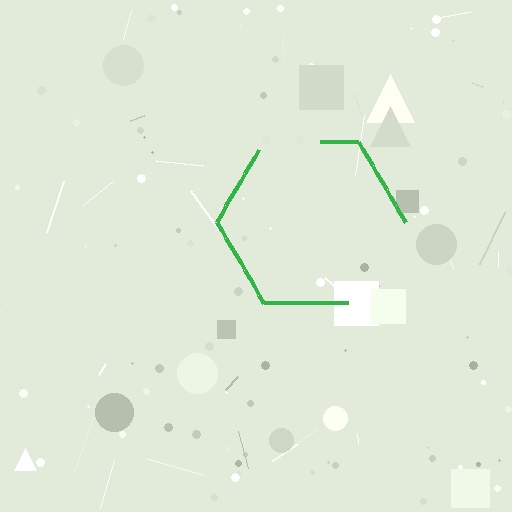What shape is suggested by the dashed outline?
The dashed outline suggests a hexagon.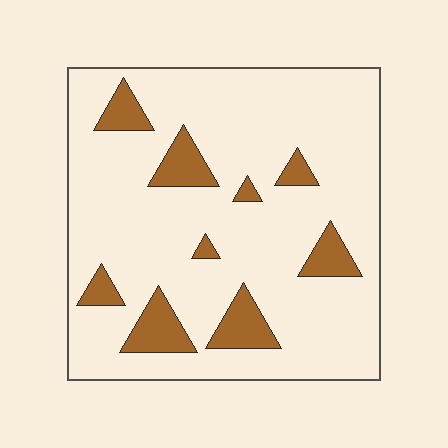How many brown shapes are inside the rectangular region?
9.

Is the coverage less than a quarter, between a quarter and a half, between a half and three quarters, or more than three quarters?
Less than a quarter.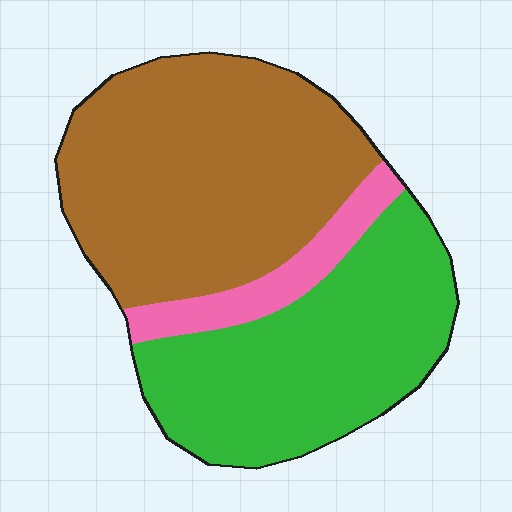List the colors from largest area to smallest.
From largest to smallest: brown, green, pink.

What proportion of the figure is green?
Green takes up between a quarter and a half of the figure.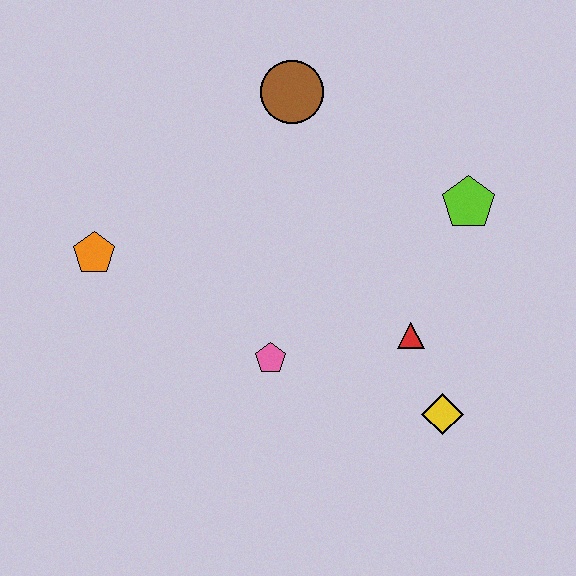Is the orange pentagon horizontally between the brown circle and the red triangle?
No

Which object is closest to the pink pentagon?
The red triangle is closest to the pink pentagon.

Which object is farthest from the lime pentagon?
The orange pentagon is farthest from the lime pentagon.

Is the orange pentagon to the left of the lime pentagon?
Yes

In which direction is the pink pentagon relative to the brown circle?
The pink pentagon is below the brown circle.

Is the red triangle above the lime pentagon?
No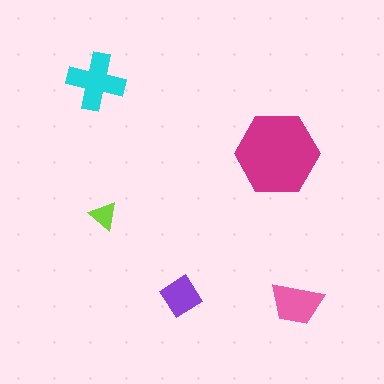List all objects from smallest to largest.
The lime triangle, the purple diamond, the pink trapezoid, the cyan cross, the magenta hexagon.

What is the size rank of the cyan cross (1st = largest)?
2nd.